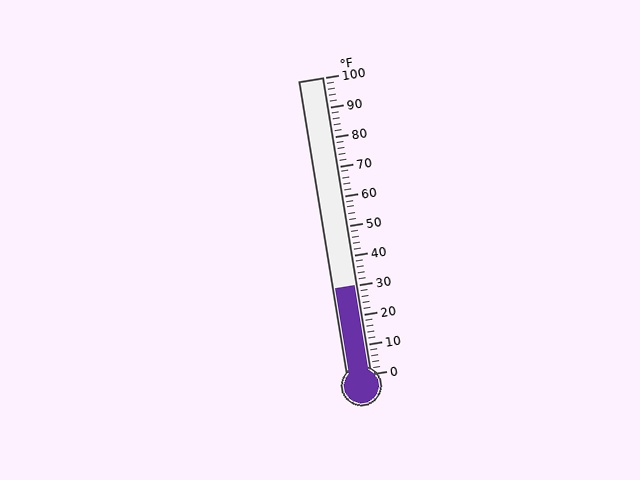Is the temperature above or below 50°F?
The temperature is below 50°F.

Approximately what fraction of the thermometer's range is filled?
The thermometer is filled to approximately 30% of its range.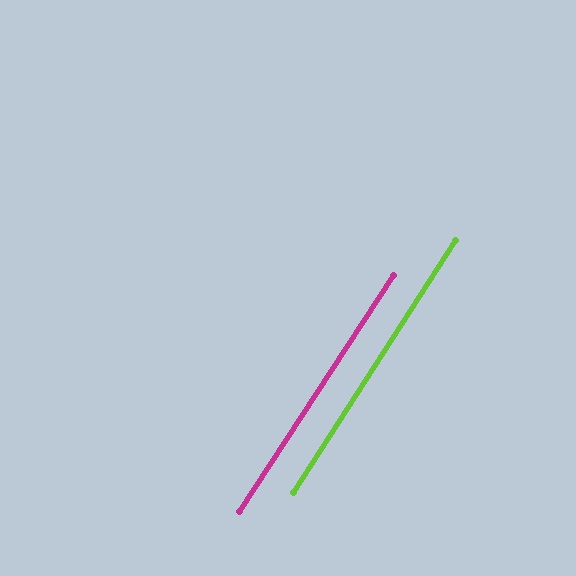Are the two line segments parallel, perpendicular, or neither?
Parallel — their directions differ by only 0.3°.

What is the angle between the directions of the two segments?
Approximately 0 degrees.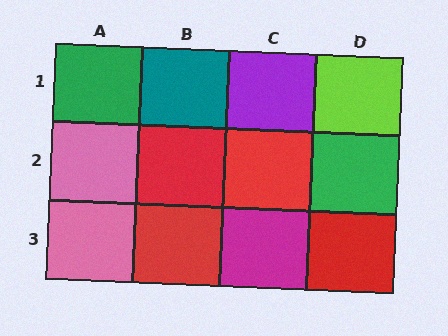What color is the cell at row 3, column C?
Magenta.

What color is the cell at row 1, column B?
Teal.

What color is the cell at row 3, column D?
Red.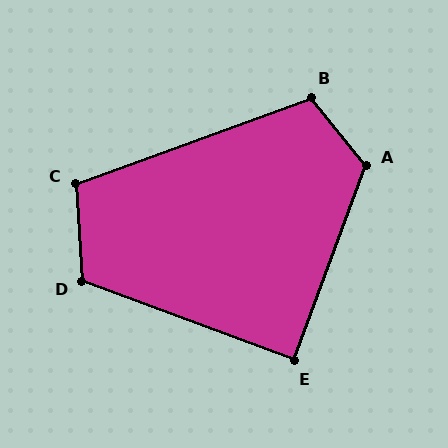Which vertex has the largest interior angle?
A, at approximately 121 degrees.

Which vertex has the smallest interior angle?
E, at approximately 90 degrees.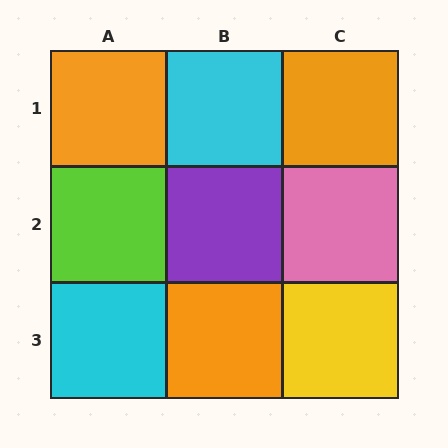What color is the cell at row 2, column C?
Pink.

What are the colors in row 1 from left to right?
Orange, cyan, orange.